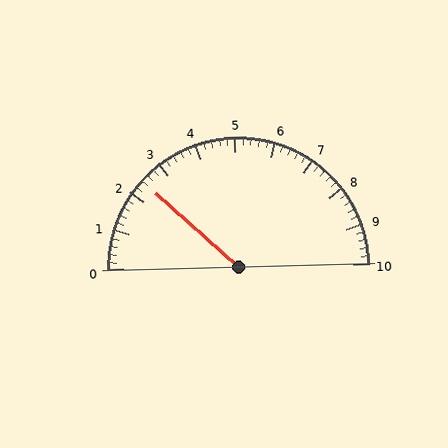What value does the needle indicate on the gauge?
The needle indicates approximately 2.4.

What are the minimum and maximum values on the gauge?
The gauge ranges from 0 to 10.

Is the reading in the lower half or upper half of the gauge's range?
The reading is in the lower half of the range (0 to 10).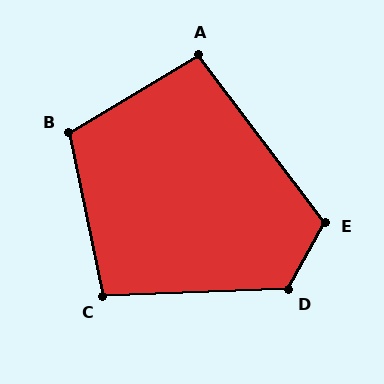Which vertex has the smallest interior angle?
A, at approximately 97 degrees.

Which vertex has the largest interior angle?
D, at approximately 121 degrees.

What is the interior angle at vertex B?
Approximately 109 degrees (obtuse).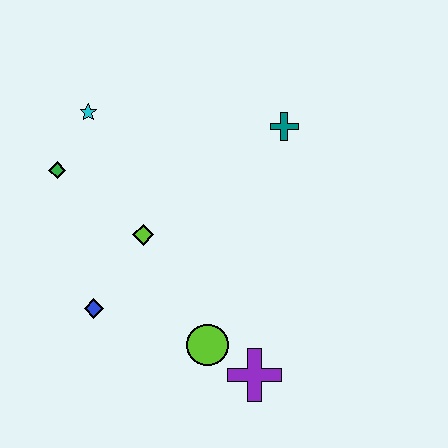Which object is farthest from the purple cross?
The cyan star is farthest from the purple cross.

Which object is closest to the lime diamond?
The blue diamond is closest to the lime diamond.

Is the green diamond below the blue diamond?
No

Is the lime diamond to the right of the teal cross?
No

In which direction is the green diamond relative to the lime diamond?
The green diamond is to the left of the lime diamond.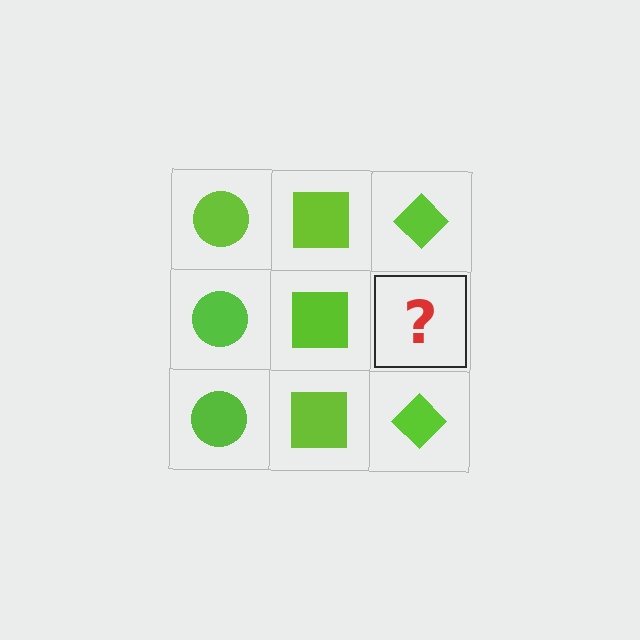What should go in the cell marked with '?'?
The missing cell should contain a lime diamond.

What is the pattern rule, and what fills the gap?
The rule is that each column has a consistent shape. The gap should be filled with a lime diamond.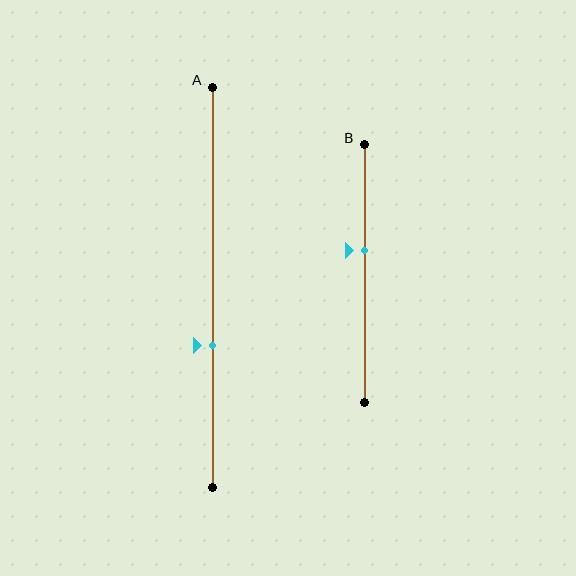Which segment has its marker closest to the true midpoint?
Segment B has its marker closest to the true midpoint.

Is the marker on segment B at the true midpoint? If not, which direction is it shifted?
No, the marker on segment B is shifted upward by about 9% of the segment length.